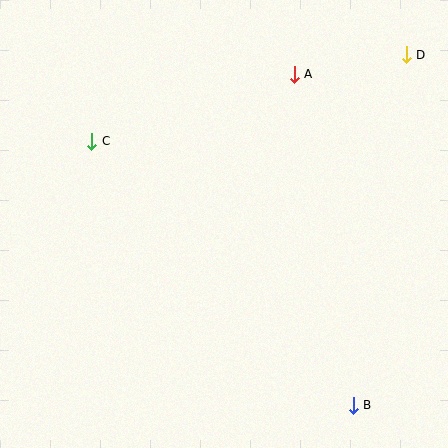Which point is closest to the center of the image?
Point C at (92, 141) is closest to the center.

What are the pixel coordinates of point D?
Point D is at (406, 55).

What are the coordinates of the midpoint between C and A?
The midpoint between C and A is at (193, 108).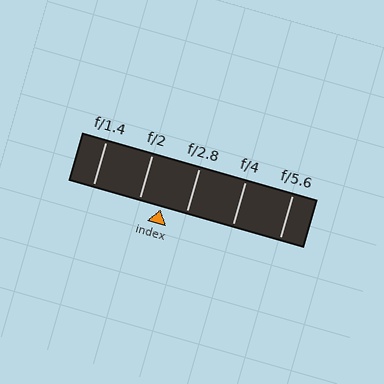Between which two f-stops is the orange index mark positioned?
The index mark is between f/2 and f/2.8.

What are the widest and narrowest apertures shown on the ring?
The widest aperture shown is f/1.4 and the narrowest is f/5.6.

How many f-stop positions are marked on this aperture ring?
There are 5 f-stop positions marked.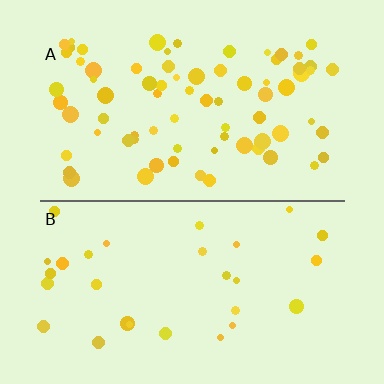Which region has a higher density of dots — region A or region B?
A (the top).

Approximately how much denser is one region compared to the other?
Approximately 2.5× — region A over region B.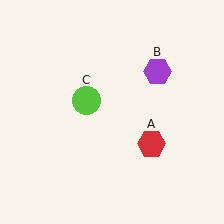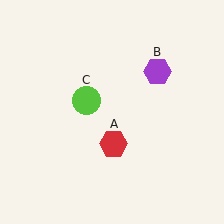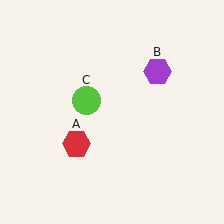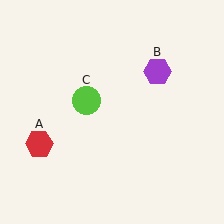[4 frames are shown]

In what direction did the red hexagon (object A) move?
The red hexagon (object A) moved left.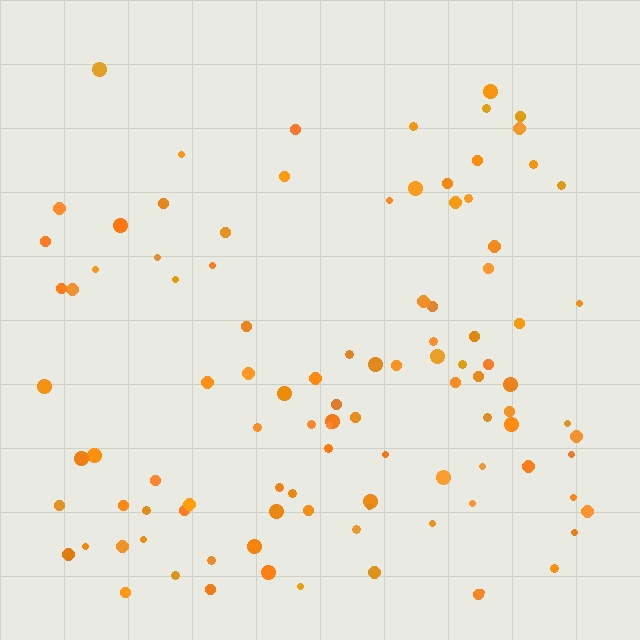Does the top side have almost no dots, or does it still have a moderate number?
Still a moderate number, just noticeably fewer than the bottom.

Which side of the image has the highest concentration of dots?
The bottom.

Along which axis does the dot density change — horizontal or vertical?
Vertical.